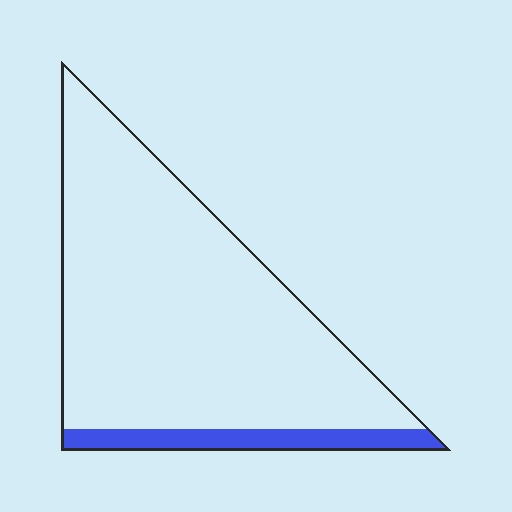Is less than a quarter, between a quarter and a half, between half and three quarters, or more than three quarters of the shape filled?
Less than a quarter.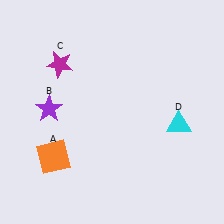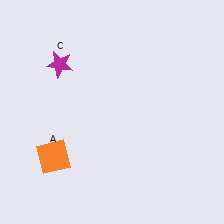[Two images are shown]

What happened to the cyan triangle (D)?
The cyan triangle (D) was removed in Image 2. It was in the bottom-right area of Image 1.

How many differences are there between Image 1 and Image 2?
There are 2 differences between the two images.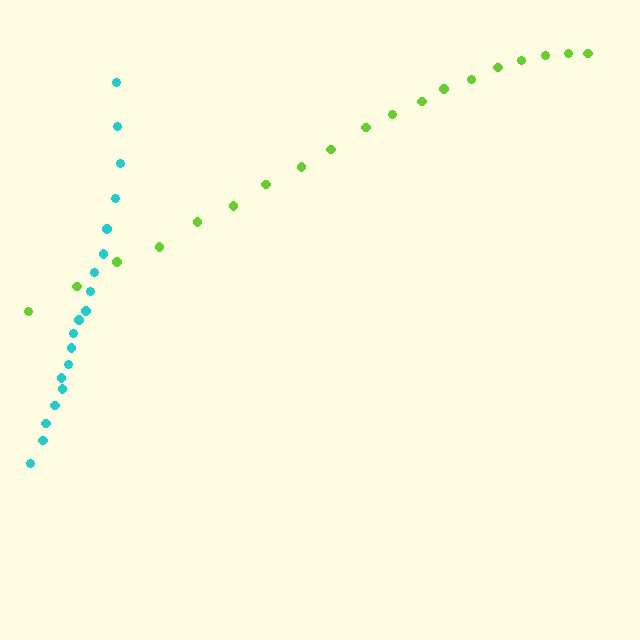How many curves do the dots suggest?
There are 2 distinct paths.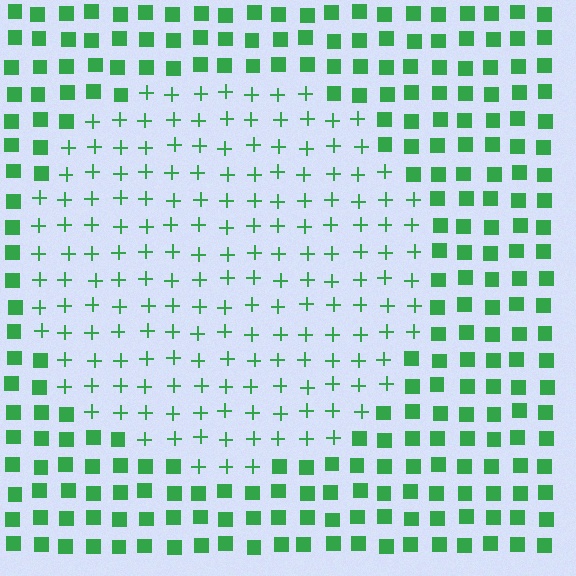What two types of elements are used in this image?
The image uses plus signs inside the circle region and squares outside it.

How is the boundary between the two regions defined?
The boundary is defined by a change in element shape: plus signs inside vs. squares outside. All elements share the same color and spacing.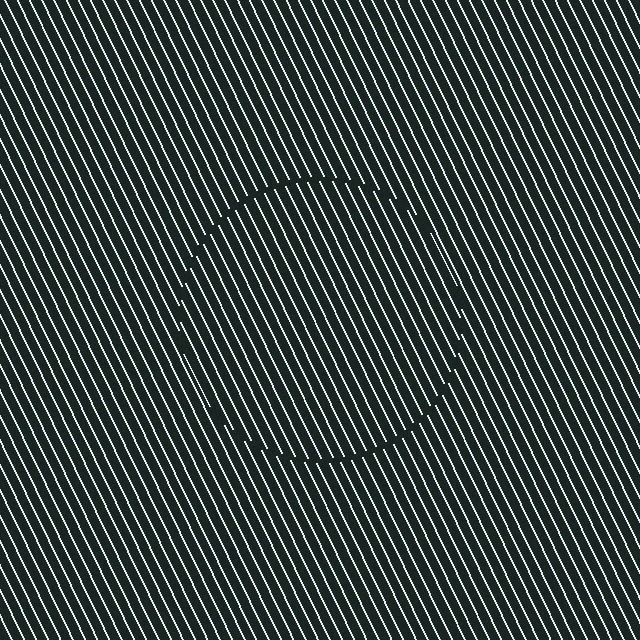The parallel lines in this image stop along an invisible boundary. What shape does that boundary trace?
An illusory circle. The interior of the shape contains the same grating, shifted by half a period — the contour is defined by the phase discontinuity where line-ends from the inner and outer gratings abut.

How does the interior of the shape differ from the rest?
The interior of the shape contains the same grating, shifted by half a period — the contour is defined by the phase discontinuity where line-ends from the inner and outer gratings abut.